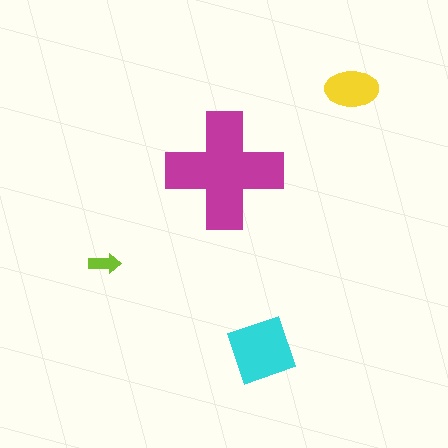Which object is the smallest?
The lime arrow.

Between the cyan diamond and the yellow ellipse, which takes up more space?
The cyan diamond.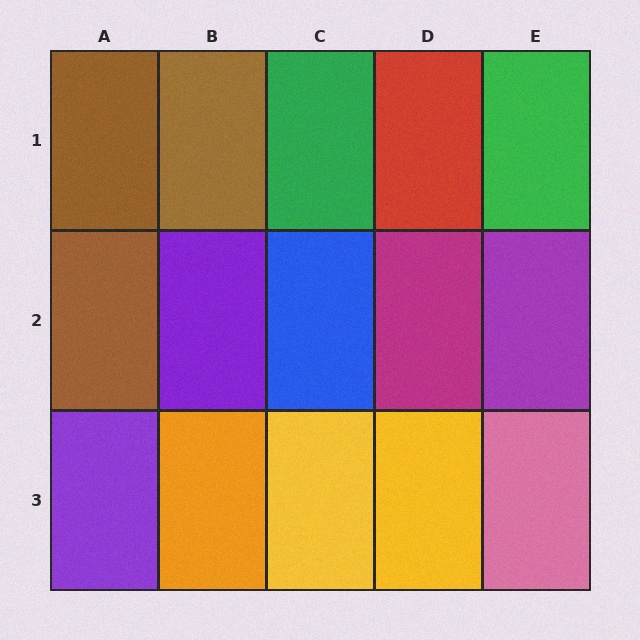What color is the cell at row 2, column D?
Magenta.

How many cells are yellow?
2 cells are yellow.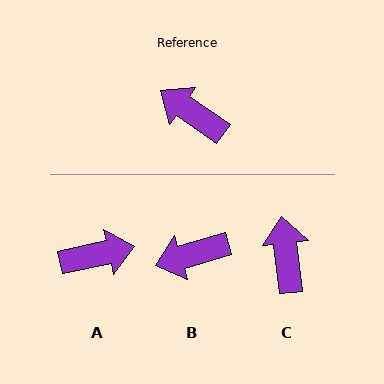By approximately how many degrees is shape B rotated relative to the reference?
Approximately 51 degrees counter-clockwise.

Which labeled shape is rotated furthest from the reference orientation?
A, about 133 degrees away.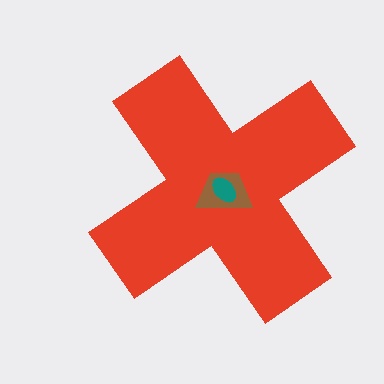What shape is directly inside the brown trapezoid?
The teal ellipse.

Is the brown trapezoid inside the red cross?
Yes.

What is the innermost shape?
The teal ellipse.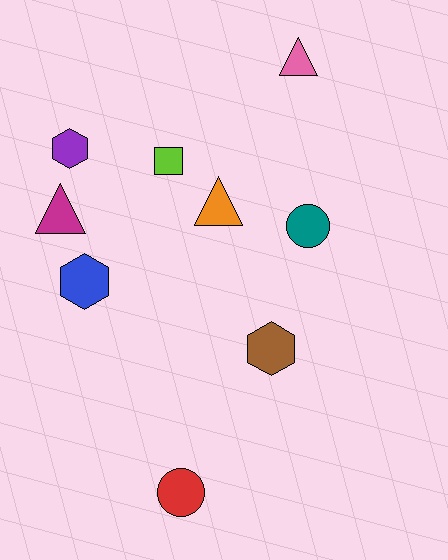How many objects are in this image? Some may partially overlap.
There are 9 objects.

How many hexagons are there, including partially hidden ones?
There are 3 hexagons.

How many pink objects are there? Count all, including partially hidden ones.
There is 1 pink object.